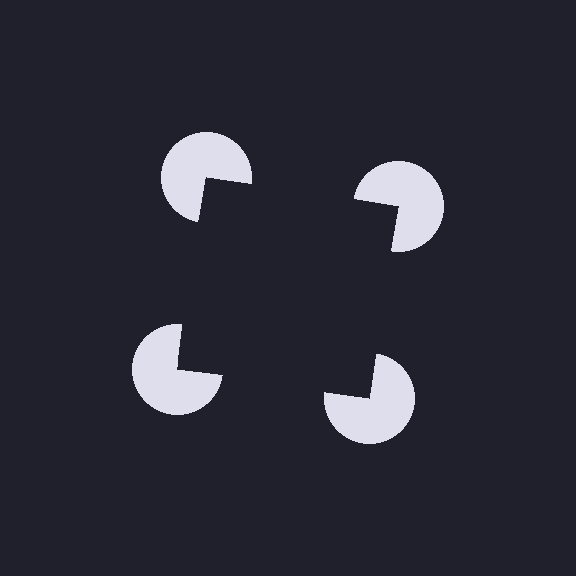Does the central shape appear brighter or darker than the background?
It typically appears slightly darker than the background, even though no actual brightness change is drawn.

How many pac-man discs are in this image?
There are 4 — one at each vertex of the illusory square.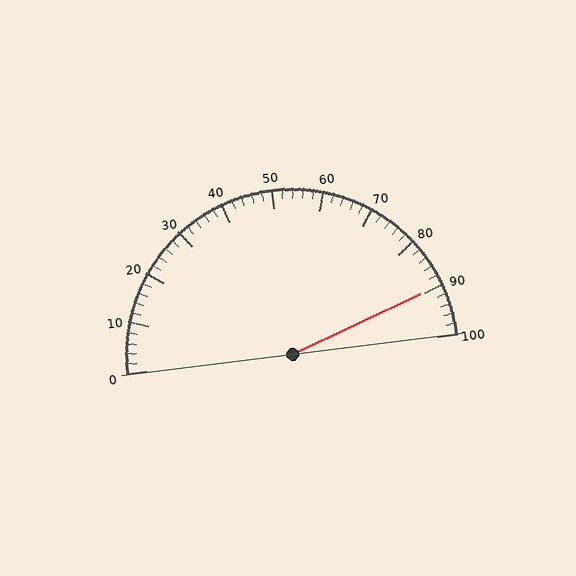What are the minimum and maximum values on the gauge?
The gauge ranges from 0 to 100.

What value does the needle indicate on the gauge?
The needle indicates approximately 90.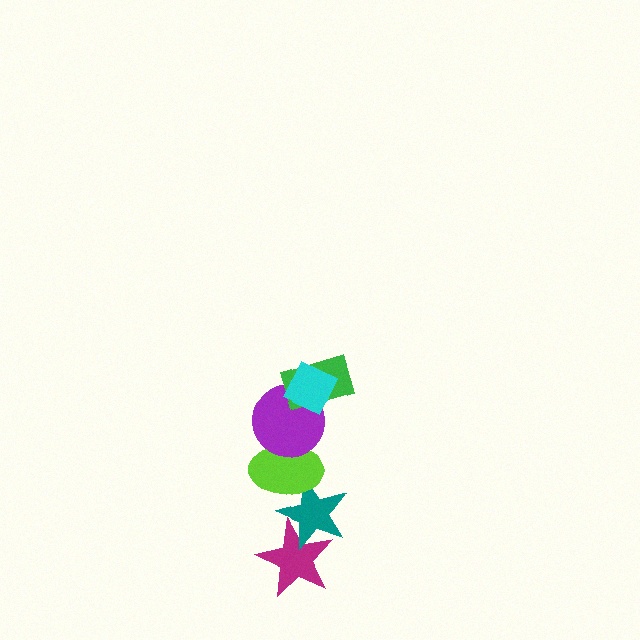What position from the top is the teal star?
The teal star is 5th from the top.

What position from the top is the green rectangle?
The green rectangle is 2nd from the top.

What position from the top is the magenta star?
The magenta star is 6th from the top.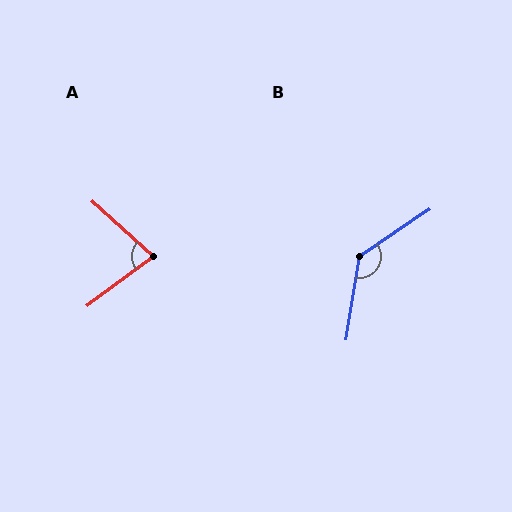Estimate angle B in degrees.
Approximately 133 degrees.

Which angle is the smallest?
A, at approximately 78 degrees.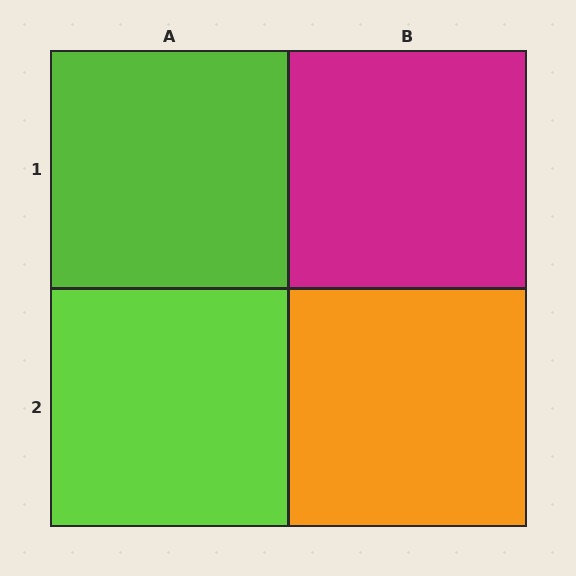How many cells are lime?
2 cells are lime.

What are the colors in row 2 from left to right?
Lime, orange.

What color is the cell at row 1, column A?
Lime.